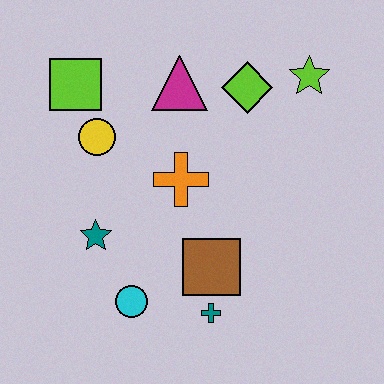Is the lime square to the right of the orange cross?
No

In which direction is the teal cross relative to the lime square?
The teal cross is below the lime square.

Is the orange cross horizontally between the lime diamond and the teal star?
Yes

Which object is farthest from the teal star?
The lime star is farthest from the teal star.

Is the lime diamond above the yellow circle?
Yes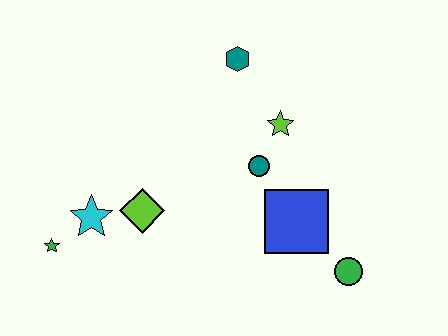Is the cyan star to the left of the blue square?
Yes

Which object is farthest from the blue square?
The green star is farthest from the blue square.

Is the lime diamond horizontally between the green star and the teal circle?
Yes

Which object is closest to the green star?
The cyan star is closest to the green star.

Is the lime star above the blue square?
Yes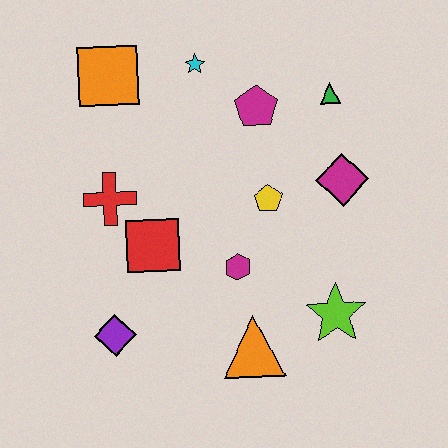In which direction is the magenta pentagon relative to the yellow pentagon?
The magenta pentagon is above the yellow pentagon.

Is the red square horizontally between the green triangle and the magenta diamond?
No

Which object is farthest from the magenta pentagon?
The purple diamond is farthest from the magenta pentagon.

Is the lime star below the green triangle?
Yes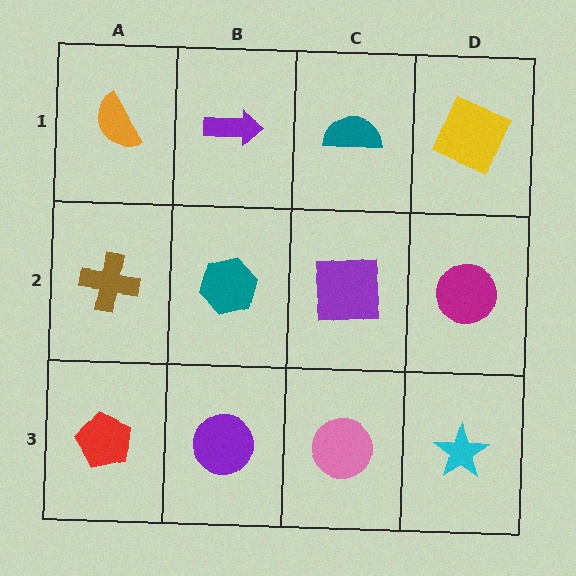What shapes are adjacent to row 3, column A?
A brown cross (row 2, column A), a purple circle (row 3, column B).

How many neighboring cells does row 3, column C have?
3.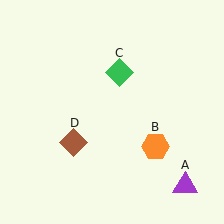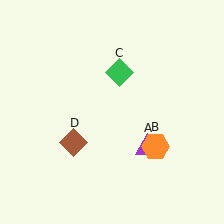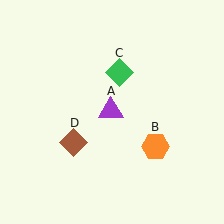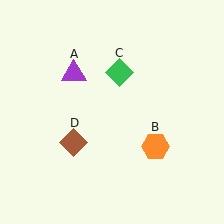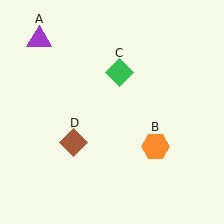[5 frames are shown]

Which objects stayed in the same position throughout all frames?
Orange hexagon (object B) and green diamond (object C) and brown diamond (object D) remained stationary.